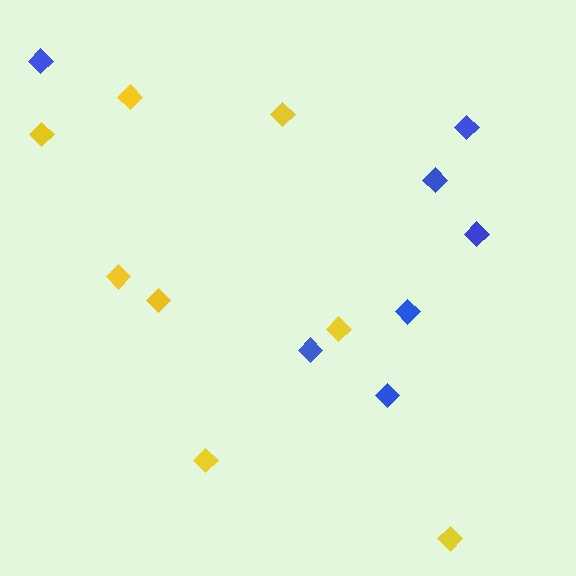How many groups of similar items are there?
There are 2 groups: one group of blue diamonds (7) and one group of yellow diamonds (8).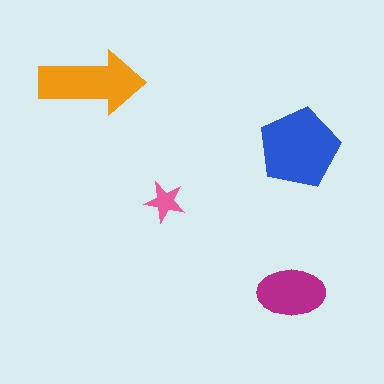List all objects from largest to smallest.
The blue pentagon, the orange arrow, the magenta ellipse, the pink star.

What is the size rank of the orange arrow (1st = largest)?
2nd.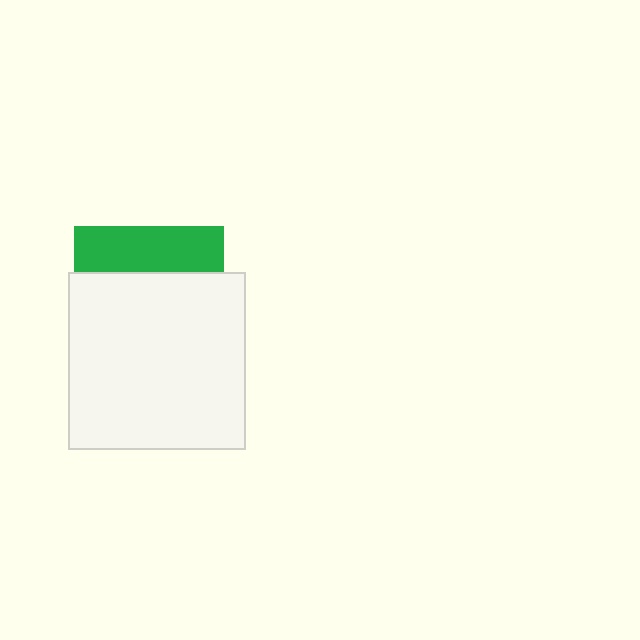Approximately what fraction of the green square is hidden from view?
Roughly 69% of the green square is hidden behind the white square.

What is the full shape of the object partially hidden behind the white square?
The partially hidden object is a green square.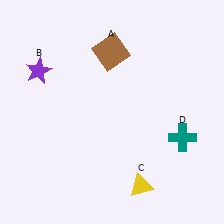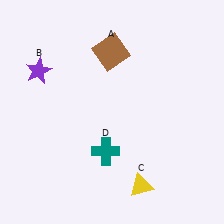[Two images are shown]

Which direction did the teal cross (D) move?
The teal cross (D) moved left.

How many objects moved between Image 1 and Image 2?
1 object moved between the two images.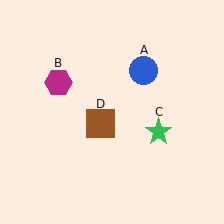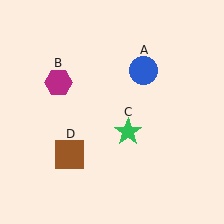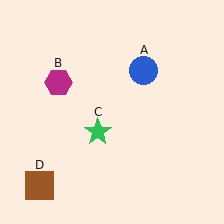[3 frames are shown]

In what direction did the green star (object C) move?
The green star (object C) moved left.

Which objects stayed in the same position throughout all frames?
Blue circle (object A) and magenta hexagon (object B) remained stationary.